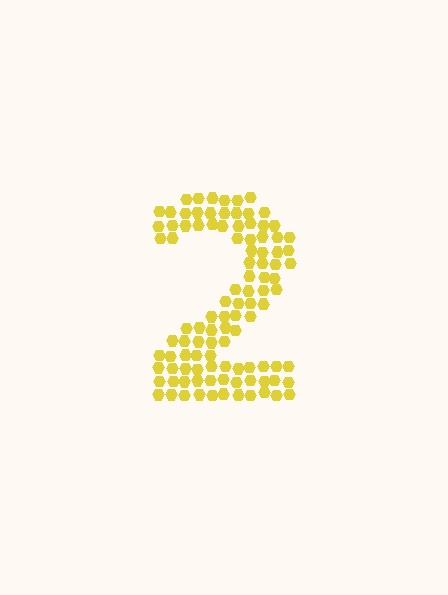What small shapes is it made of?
It is made of small hexagons.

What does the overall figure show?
The overall figure shows the digit 2.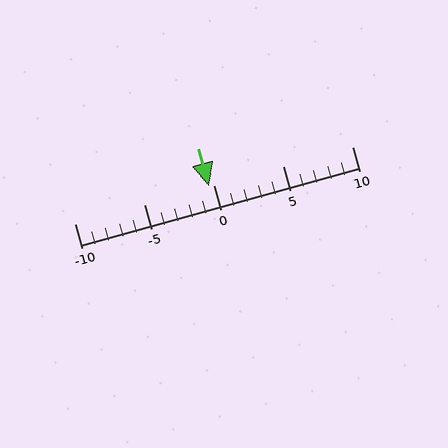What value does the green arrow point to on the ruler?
The green arrow points to approximately 0.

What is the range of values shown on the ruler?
The ruler shows values from -10 to 10.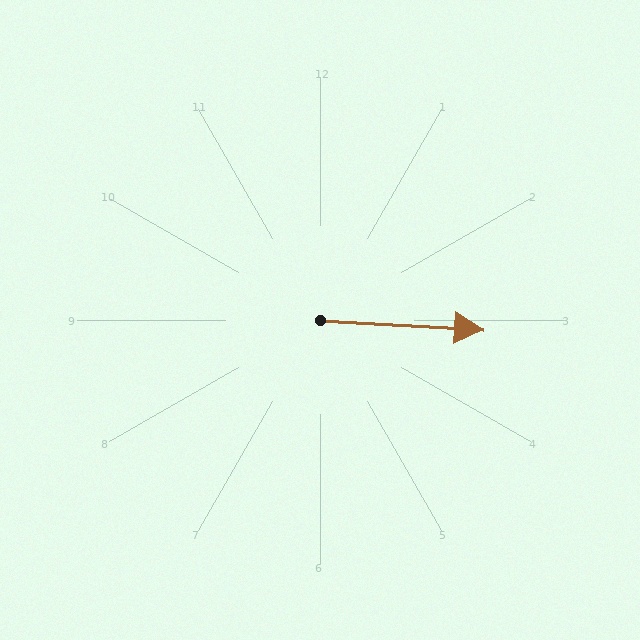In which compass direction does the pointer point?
East.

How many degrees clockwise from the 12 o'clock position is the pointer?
Approximately 93 degrees.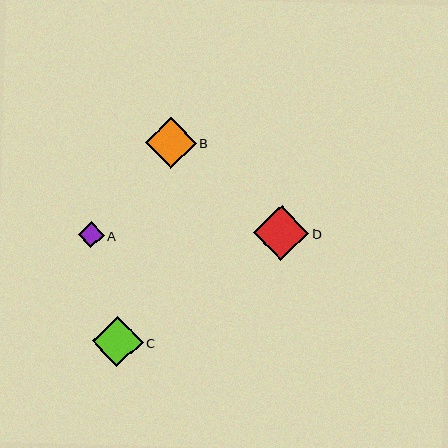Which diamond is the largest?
Diamond D is the largest with a size of approximately 55 pixels.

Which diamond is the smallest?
Diamond A is the smallest with a size of approximately 26 pixels.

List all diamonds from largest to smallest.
From largest to smallest: D, B, C, A.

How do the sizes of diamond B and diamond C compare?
Diamond B and diamond C are approximately the same size.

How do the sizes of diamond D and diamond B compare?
Diamond D and diamond B are approximately the same size.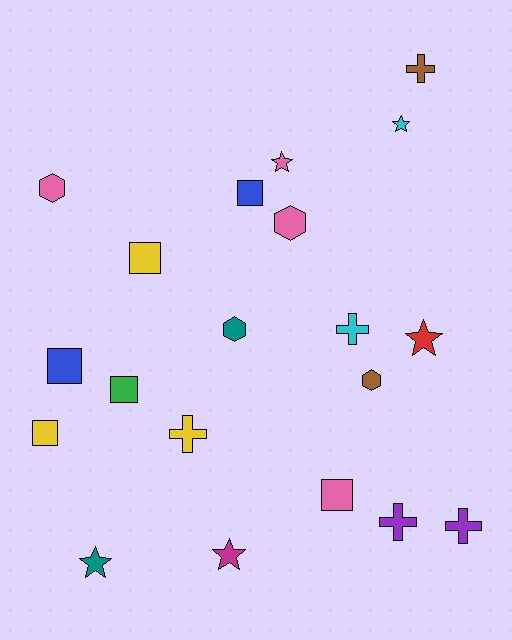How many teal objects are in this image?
There are 2 teal objects.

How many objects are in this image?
There are 20 objects.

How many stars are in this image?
There are 5 stars.